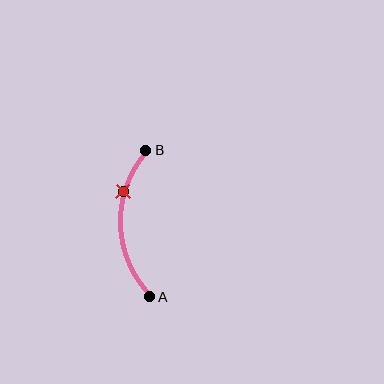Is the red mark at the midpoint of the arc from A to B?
No. The red mark lies on the arc but is closer to endpoint B. The arc midpoint would be at the point on the curve equidistant along the arc from both A and B.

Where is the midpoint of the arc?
The arc midpoint is the point on the curve farthest from the straight line joining A and B. It sits to the left of that line.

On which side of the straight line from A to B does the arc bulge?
The arc bulges to the left of the straight line connecting A and B.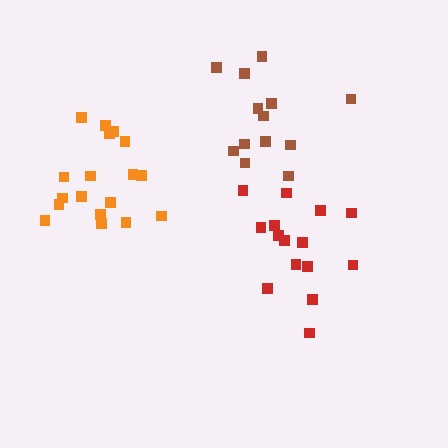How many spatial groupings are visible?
There are 3 spatial groupings.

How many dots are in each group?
Group 1: 18 dots, Group 2: 15 dots, Group 3: 13 dots (46 total).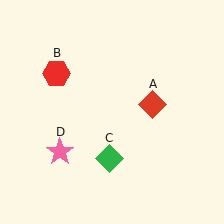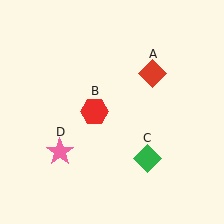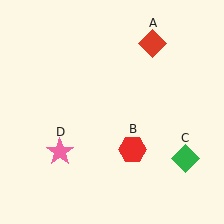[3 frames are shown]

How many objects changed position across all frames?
3 objects changed position: red diamond (object A), red hexagon (object B), green diamond (object C).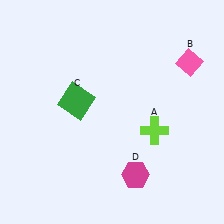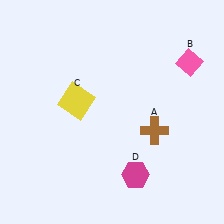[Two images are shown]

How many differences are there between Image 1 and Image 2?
There are 2 differences between the two images.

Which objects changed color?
A changed from lime to brown. C changed from green to yellow.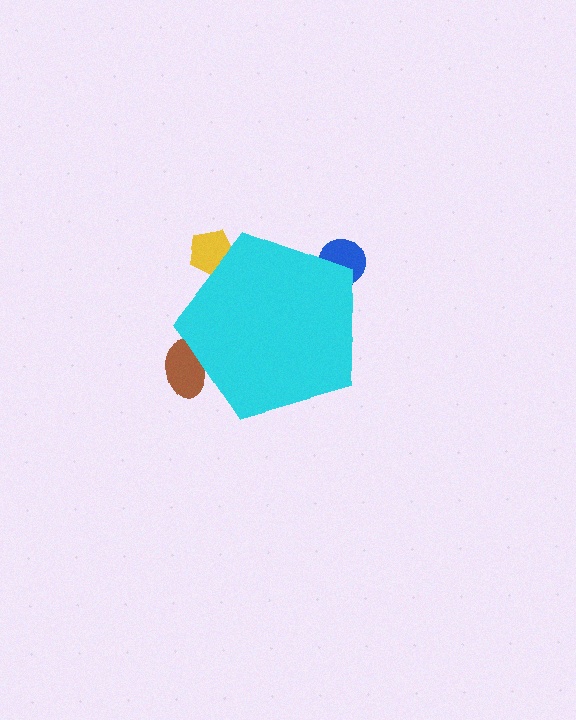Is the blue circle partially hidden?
Yes, the blue circle is partially hidden behind the cyan pentagon.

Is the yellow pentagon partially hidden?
Yes, the yellow pentagon is partially hidden behind the cyan pentagon.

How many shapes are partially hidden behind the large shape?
3 shapes are partially hidden.